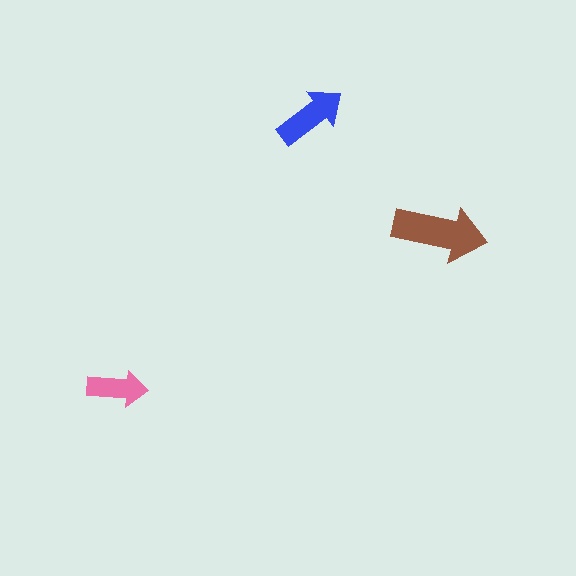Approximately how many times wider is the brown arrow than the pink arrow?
About 1.5 times wider.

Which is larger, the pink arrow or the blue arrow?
The blue one.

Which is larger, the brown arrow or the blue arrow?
The brown one.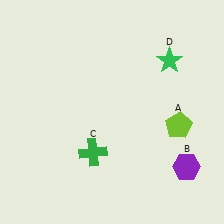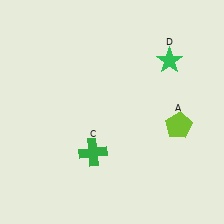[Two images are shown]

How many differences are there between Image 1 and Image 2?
There is 1 difference between the two images.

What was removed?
The purple hexagon (B) was removed in Image 2.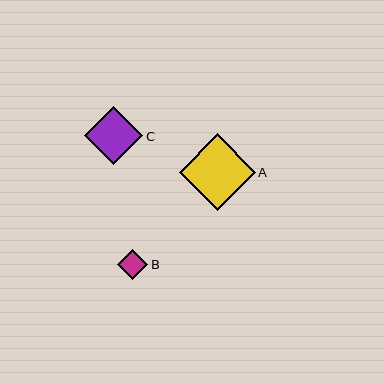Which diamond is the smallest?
Diamond B is the smallest with a size of approximately 31 pixels.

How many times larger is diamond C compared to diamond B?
Diamond C is approximately 1.9 times the size of diamond B.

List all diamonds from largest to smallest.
From largest to smallest: A, C, B.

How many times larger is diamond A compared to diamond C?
Diamond A is approximately 1.3 times the size of diamond C.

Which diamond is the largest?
Diamond A is the largest with a size of approximately 76 pixels.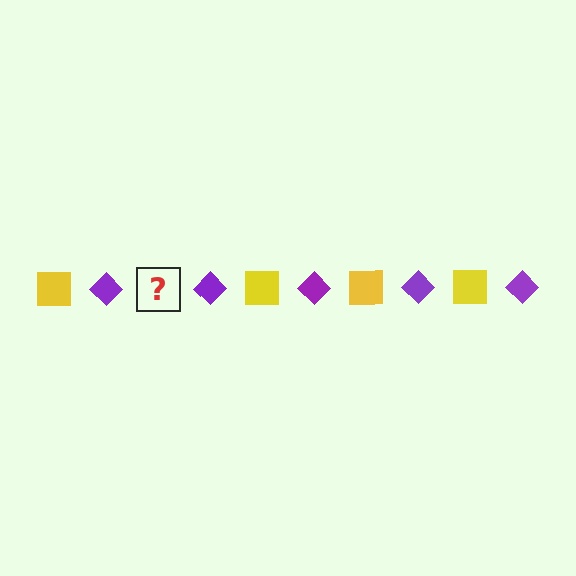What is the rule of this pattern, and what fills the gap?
The rule is that the pattern alternates between yellow square and purple diamond. The gap should be filled with a yellow square.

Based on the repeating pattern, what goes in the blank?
The blank should be a yellow square.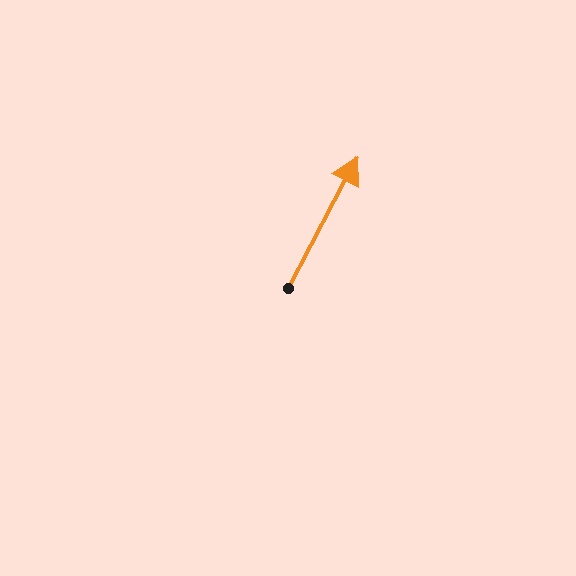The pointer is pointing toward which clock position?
Roughly 1 o'clock.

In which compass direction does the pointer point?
Northeast.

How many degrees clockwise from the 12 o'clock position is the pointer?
Approximately 28 degrees.